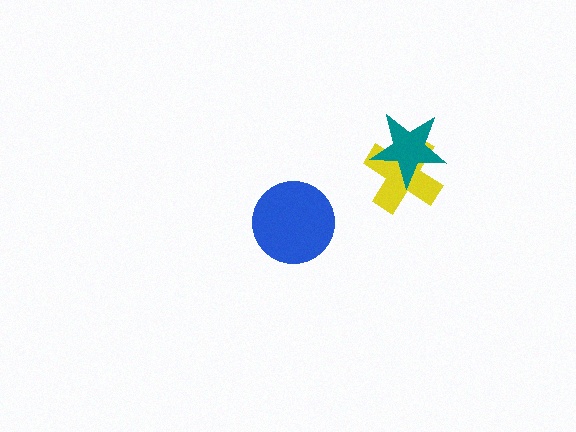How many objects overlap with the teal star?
1 object overlaps with the teal star.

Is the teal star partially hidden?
No, no other shape covers it.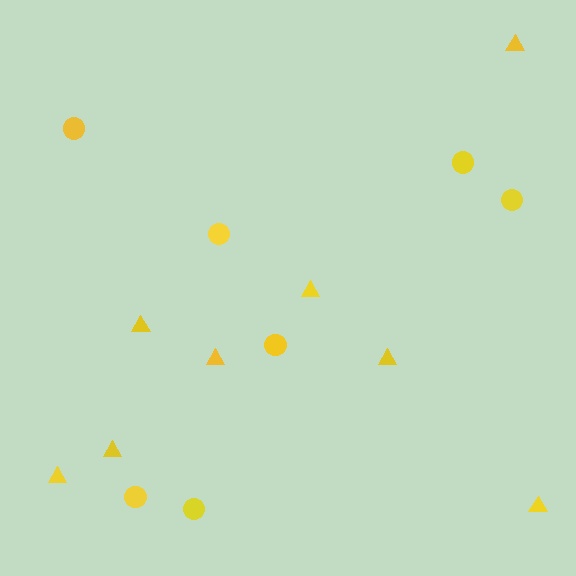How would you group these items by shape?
There are 2 groups: one group of triangles (8) and one group of circles (7).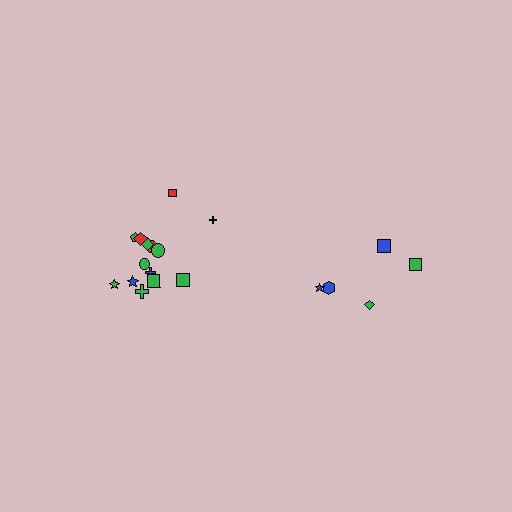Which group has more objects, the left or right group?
The left group.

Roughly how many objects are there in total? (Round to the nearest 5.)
Roughly 20 objects in total.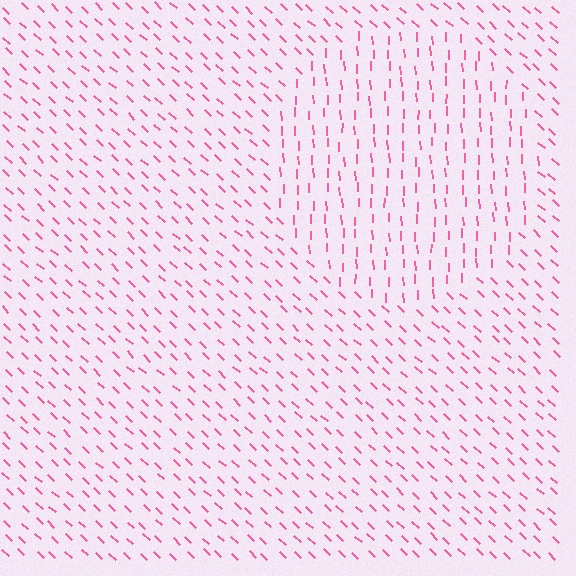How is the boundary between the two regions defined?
The boundary is defined purely by a change in line orientation (approximately 45 degrees difference). All lines are the same color and thickness.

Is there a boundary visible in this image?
Yes, there is a texture boundary formed by a change in line orientation.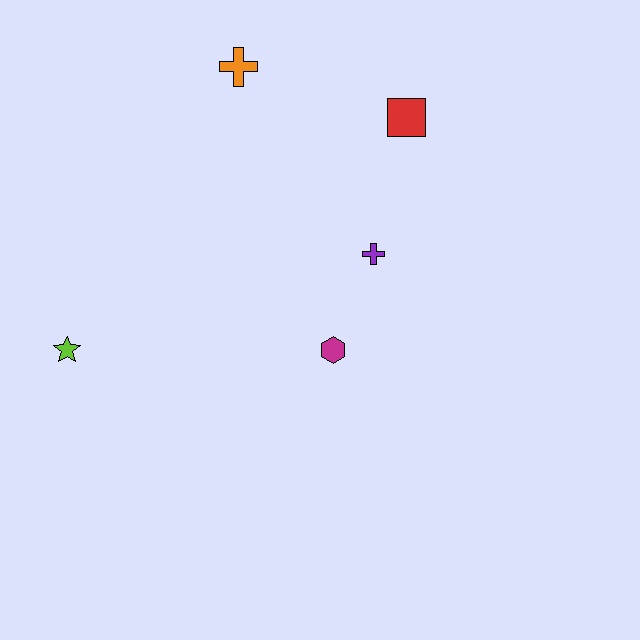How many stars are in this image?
There is 1 star.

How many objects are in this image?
There are 5 objects.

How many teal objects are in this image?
There are no teal objects.